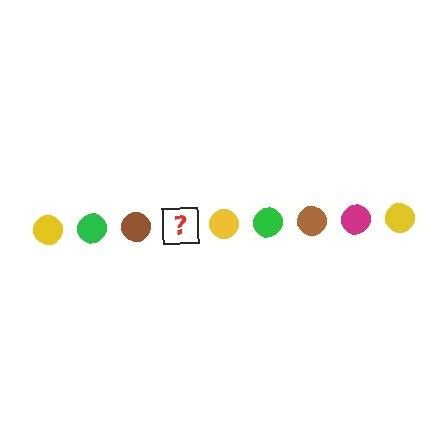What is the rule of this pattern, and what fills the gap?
The rule is that the pattern cycles through yellow, green, brown, magenta circles. The gap should be filled with a magenta circle.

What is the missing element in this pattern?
The missing element is a magenta circle.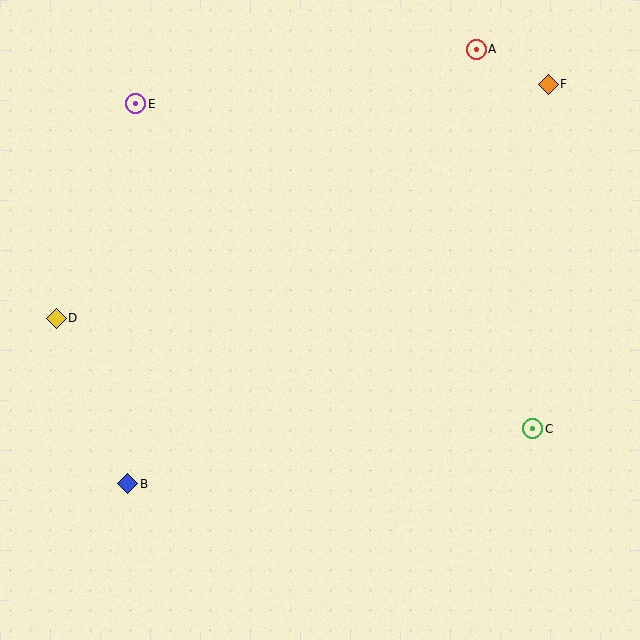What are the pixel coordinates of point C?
Point C is at (533, 429).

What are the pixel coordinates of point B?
Point B is at (128, 484).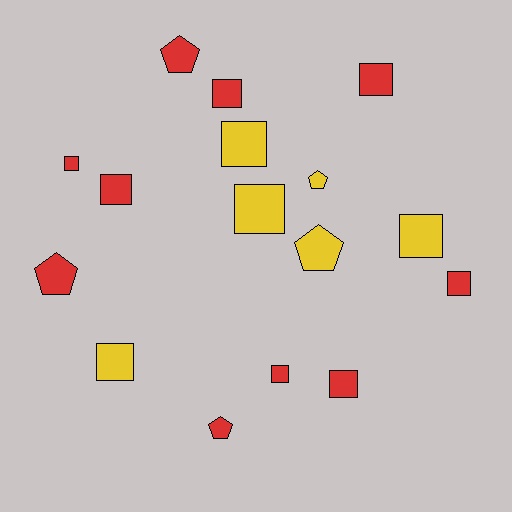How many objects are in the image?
There are 16 objects.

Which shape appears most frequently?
Square, with 11 objects.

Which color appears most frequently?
Red, with 10 objects.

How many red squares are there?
There are 7 red squares.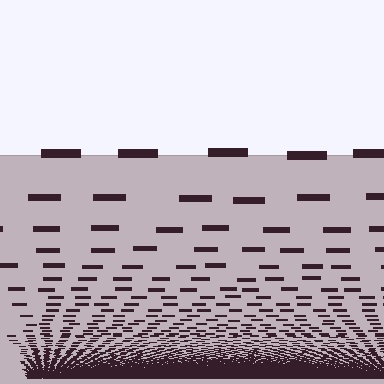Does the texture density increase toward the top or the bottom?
Density increases toward the bottom.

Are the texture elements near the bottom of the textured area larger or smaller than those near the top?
Smaller. The gradient is inverted — elements near the bottom are smaller and denser.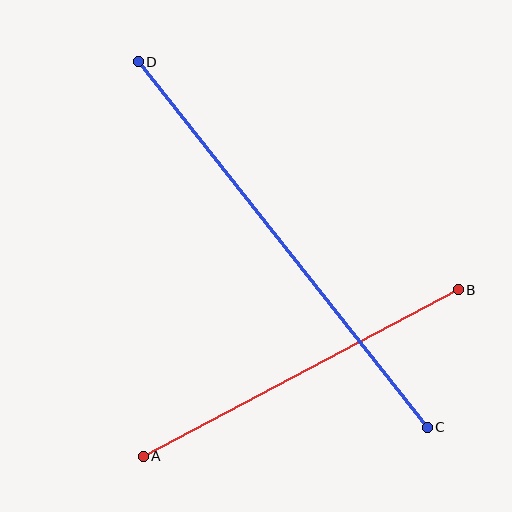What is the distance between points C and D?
The distance is approximately 466 pixels.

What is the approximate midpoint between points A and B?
The midpoint is at approximately (301, 373) pixels.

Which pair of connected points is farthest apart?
Points C and D are farthest apart.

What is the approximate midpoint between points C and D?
The midpoint is at approximately (283, 245) pixels.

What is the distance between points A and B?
The distance is approximately 357 pixels.